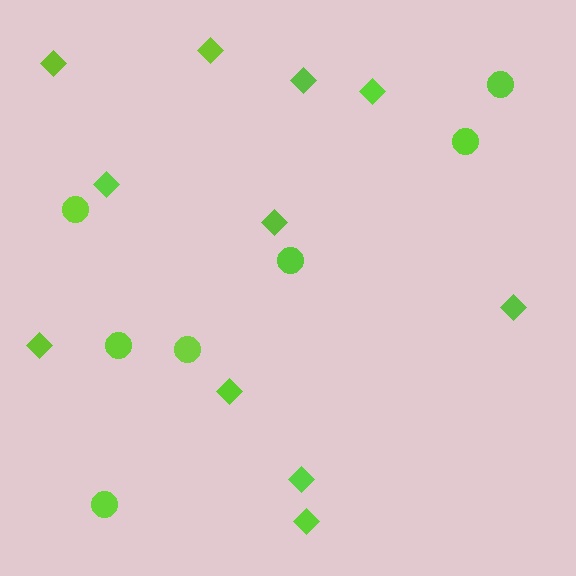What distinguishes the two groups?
There are 2 groups: one group of diamonds (11) and one group of circles (7).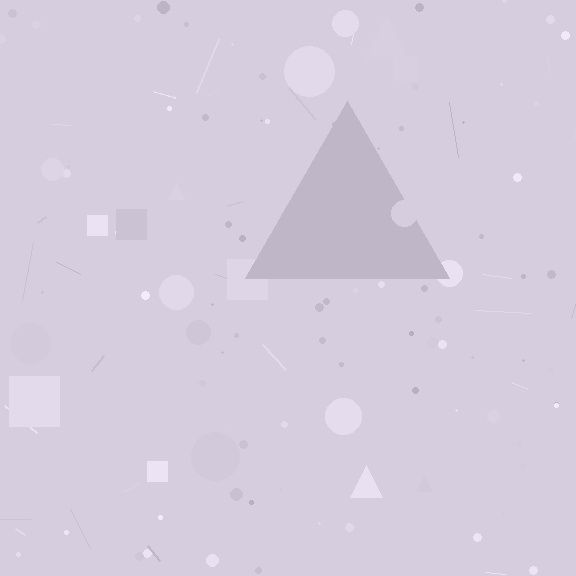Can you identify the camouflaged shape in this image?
The camouflaged shape is a triangle.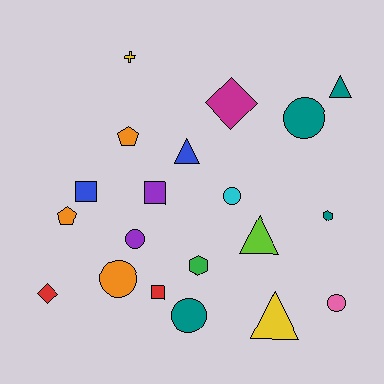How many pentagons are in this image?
There are 2 pentagons.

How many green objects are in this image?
There is 1 green object.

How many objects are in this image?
There are 20 objects.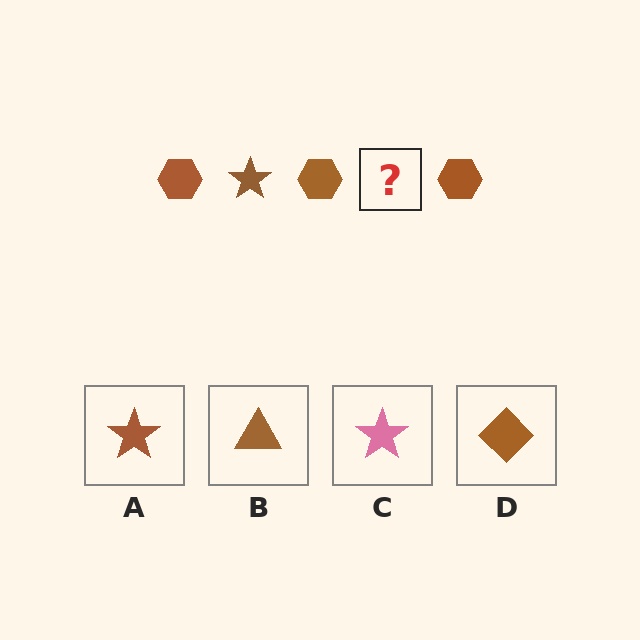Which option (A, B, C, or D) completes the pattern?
A.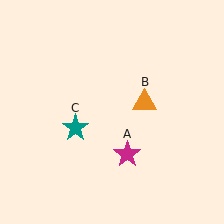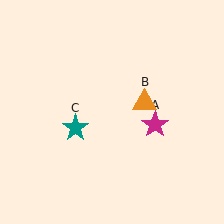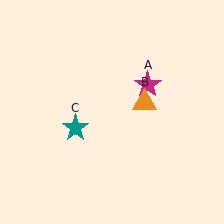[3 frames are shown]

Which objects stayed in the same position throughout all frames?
Orange triangle (object B) and teal star (object C) remained stationary.